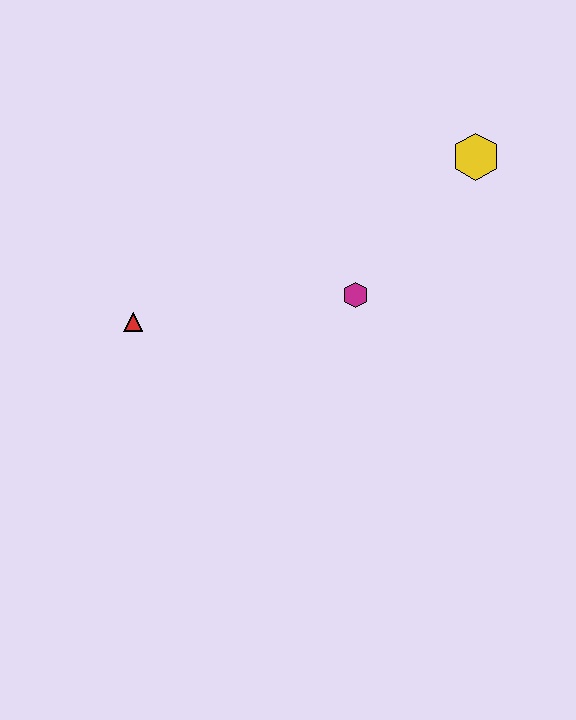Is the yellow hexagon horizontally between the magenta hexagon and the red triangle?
No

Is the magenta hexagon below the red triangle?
No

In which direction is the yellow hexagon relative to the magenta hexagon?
The yellow hexagon is above the magenta hexagon.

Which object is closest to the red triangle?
The magenta hexagon is closest to the red triangle.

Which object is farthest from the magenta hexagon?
The red triangle is farthest from the magenta hexagon.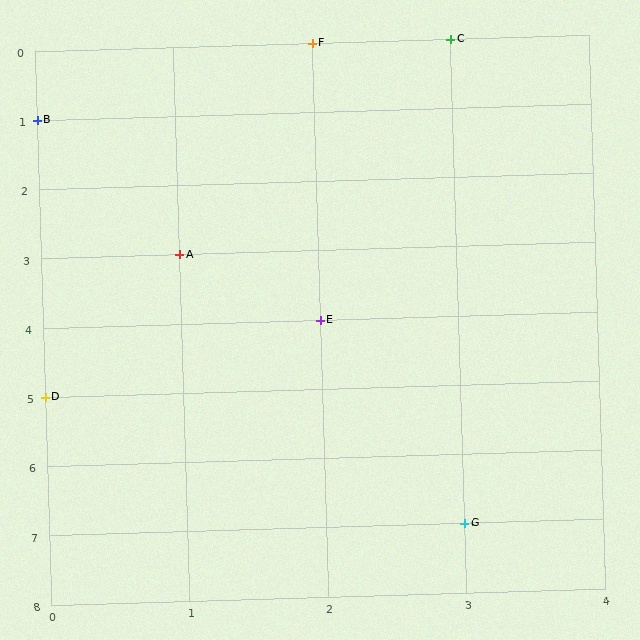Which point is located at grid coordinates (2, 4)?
Point E is at (2, 4).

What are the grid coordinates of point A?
Point A is at grid coordinates (1, 3).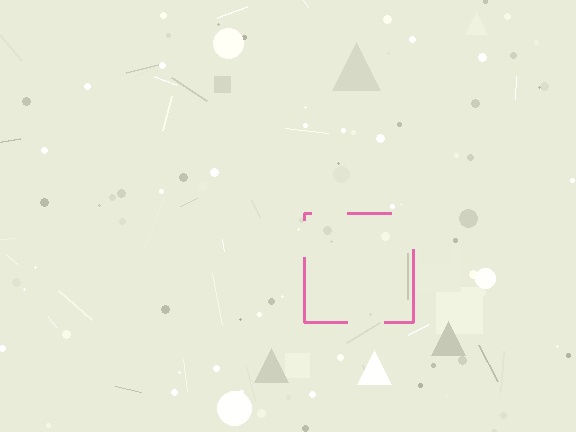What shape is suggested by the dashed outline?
The dashed outline suggests a square.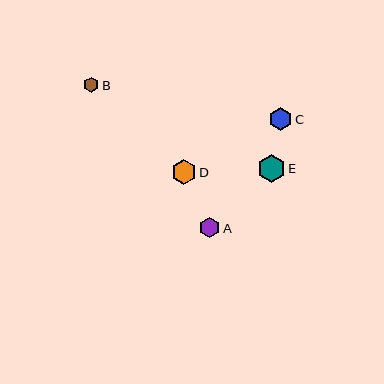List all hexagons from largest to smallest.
From largest to smallest: E, D, C, A, B.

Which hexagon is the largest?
Hexagon E is the largest with a size of approximately 27 pixels.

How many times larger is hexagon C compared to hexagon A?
Hexagon C is approximately 1.1 times the size of hexagon A.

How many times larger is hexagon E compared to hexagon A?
Hexagon E is approximately 1.4 times the size of hexagon A.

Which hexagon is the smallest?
Hexagon B is the smallest with a size of approximately 15 pixels.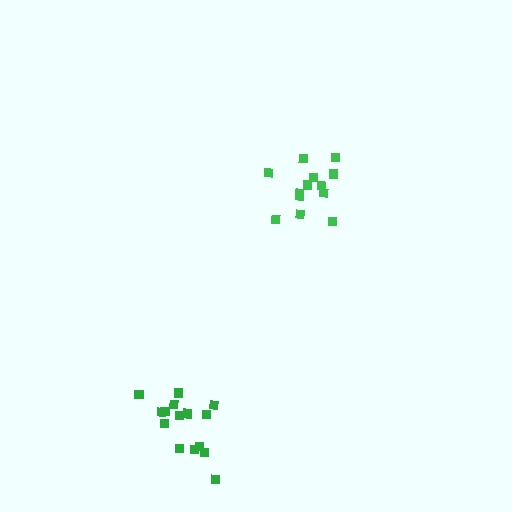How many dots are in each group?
Group 1: 13 dots, Group 2: 15 dots (28 total).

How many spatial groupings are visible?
There are 2 spatial groupings.